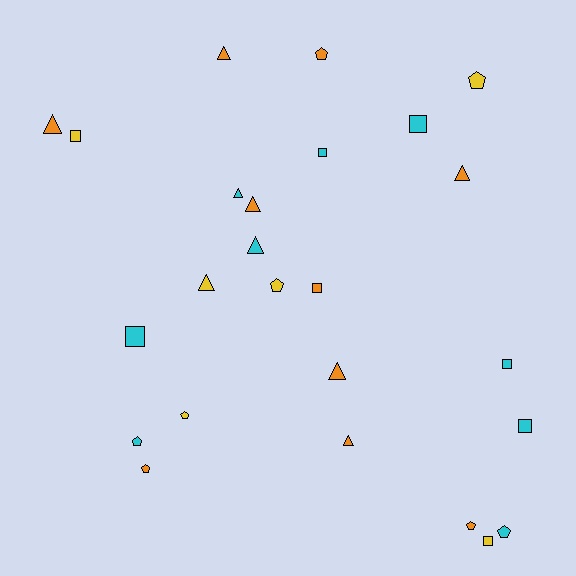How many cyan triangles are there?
There are 2 cyan triangles.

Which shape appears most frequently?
Triangle, with 9 objects.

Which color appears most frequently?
Orange, with 10 objects.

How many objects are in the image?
There are 25 objects.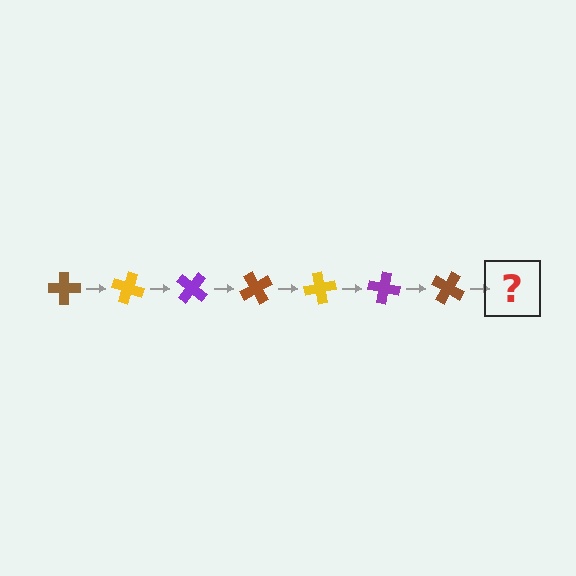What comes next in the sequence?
The next element should be a yellow cross, rotated 140 degrees from the start.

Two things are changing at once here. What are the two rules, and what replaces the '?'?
The two rules are that it rotates 20 degrees each step and the color cycles through brown, yellow, and purple. The '?' should be a yellow cross, rotated 140 degrees from the start.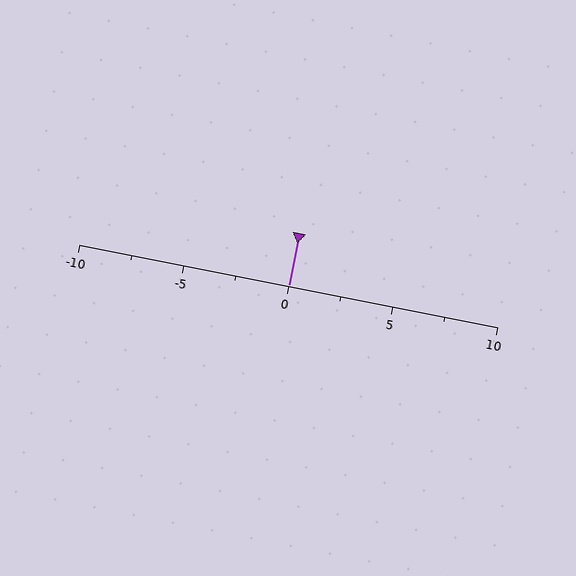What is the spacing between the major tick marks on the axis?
The major ticks are spaced 5 apart.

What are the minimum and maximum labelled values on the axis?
The axis runs from -10 to 10.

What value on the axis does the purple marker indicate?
The marker indicates approximately 0.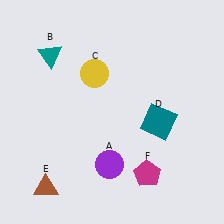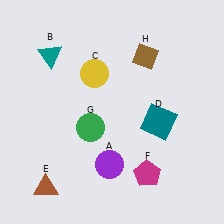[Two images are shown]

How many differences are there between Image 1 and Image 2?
There are 2 differences between the two images.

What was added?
A green circle (G), a brown diamond (H) were added in Image 2.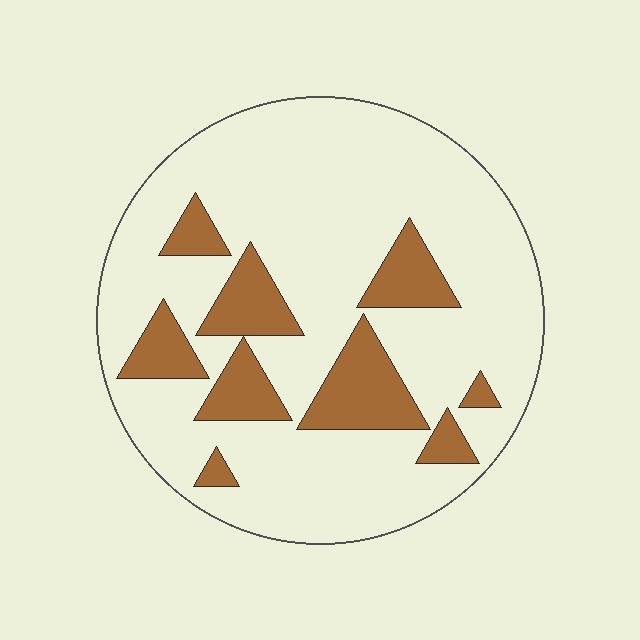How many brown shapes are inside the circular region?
9.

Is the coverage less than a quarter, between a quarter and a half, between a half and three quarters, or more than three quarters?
Less than a quarter.